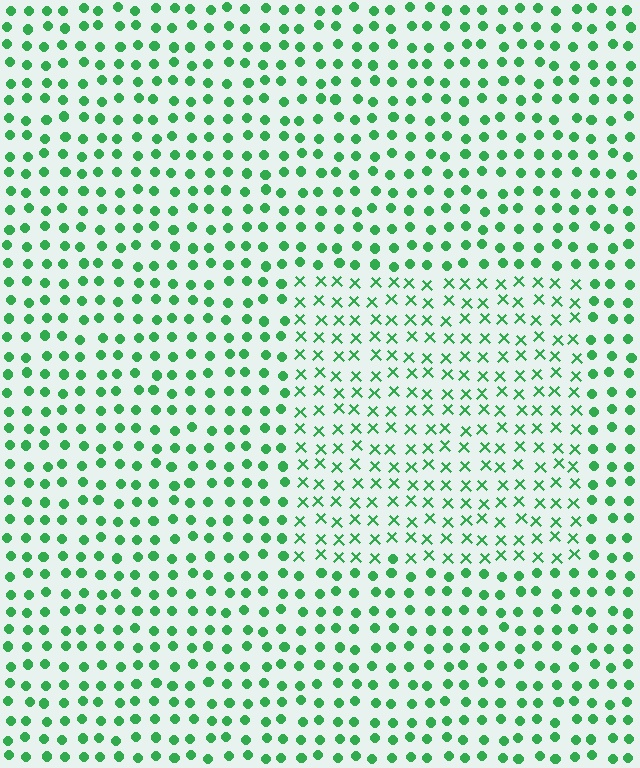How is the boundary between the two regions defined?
The boundary is defined by a change in element shape: X marks inside vs. circles outside. All elements share the same color and spacing.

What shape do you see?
I see a rectangle.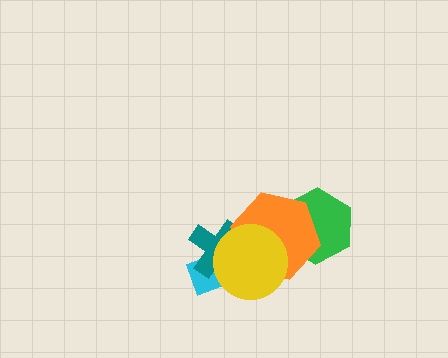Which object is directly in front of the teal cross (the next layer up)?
The orange hexagon is directly in front of the teal cross.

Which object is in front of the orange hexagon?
The yellow circle is in front of the orange hexagon.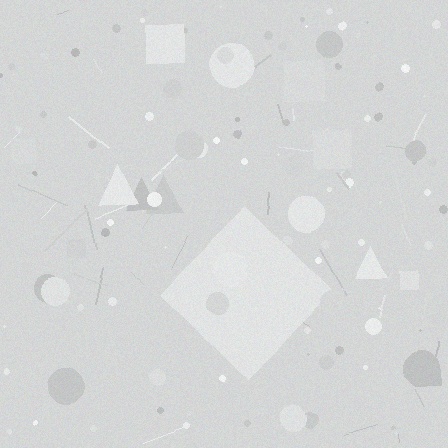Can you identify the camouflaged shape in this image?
The camouflaged shape is a diamond.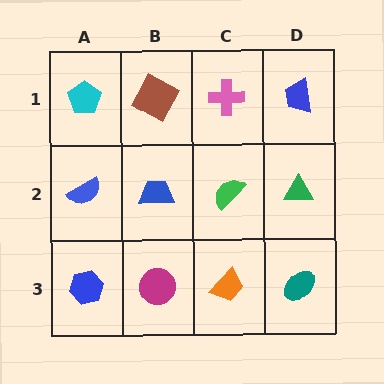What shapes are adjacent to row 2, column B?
A brown square (row 1, column B), a magenta circle (row 3, column B), a blue semicircle (row 2, column A), a green semicircle (row 2, column C).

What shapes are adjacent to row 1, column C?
A green semicircle (row 2, column C), a brown square (row 1, column B), a blue trapezoid (row 1, column D).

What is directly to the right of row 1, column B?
A pink cross.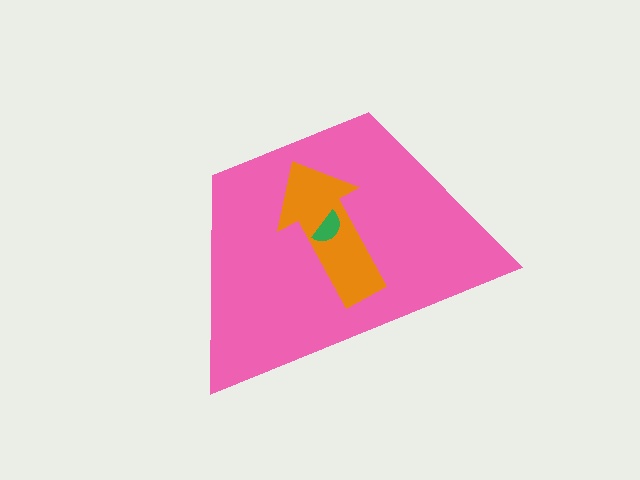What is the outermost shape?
The pink trapezoid.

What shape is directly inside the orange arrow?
The green semicircle.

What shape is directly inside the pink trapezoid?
The orange arrow.